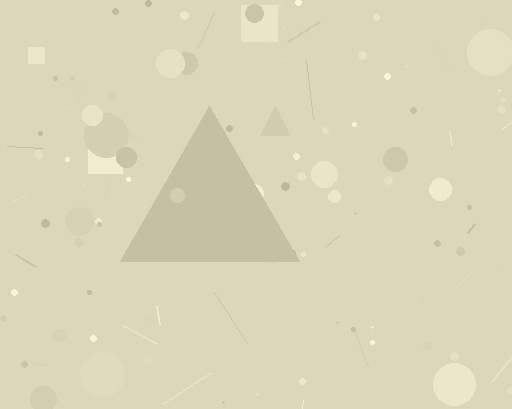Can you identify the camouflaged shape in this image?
The camouflaged shape is a triangle.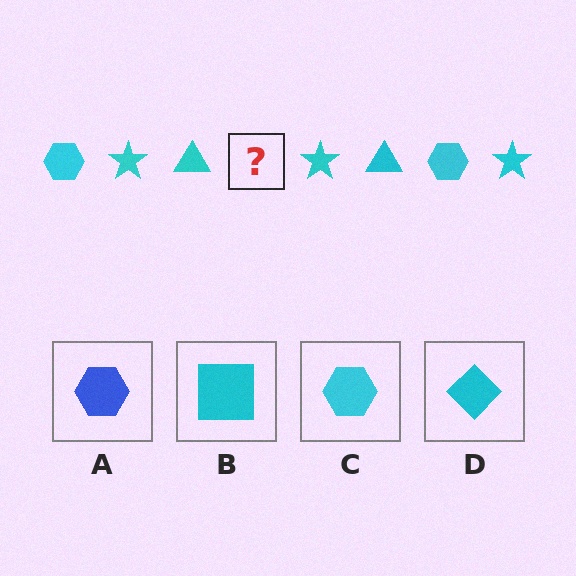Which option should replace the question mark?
Option C.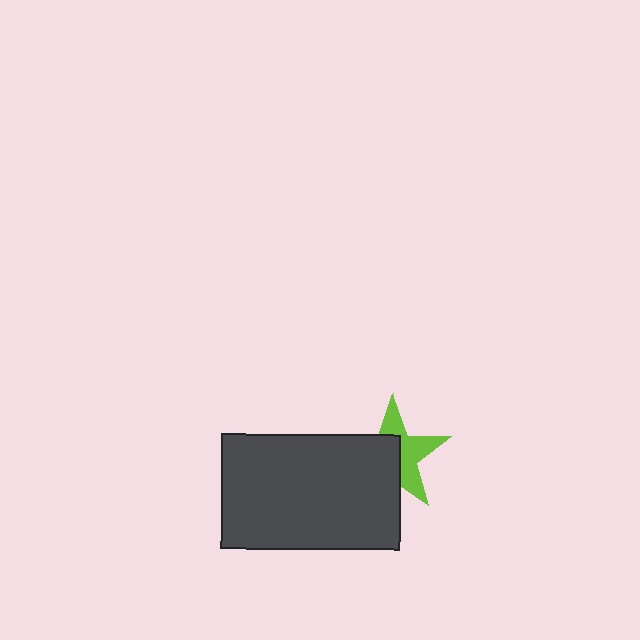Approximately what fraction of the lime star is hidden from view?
Roughly 52% of the lime star is hidden behind the dark gray rectangle.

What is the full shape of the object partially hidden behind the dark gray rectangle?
The partially hidden object is a lime star.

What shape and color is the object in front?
The object in front is a dark gray rectangle.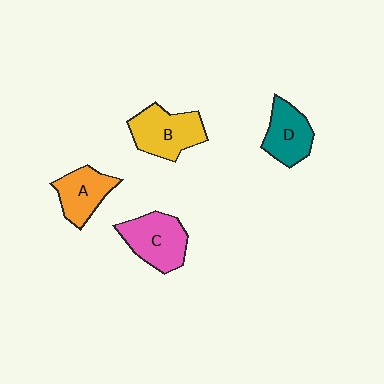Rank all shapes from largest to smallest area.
From largest to smallest: B (yellow), C (pink), D (teal), A (orange).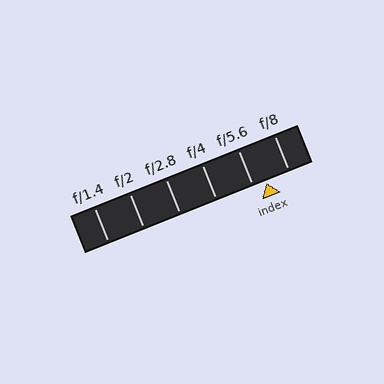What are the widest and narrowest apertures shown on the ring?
The widest aperture shown is f/1.4 and the narrowest is f/8.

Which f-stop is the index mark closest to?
The index mark is closest to f/5.6.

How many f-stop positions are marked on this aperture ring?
There are 6 f-stop positions marked.